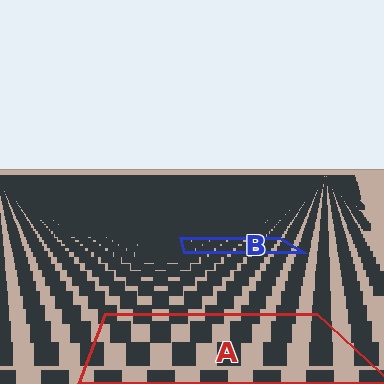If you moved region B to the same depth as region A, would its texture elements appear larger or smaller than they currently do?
They would appear larger. At a closer depth, the same texture elements are projected at a bigger on-screen size.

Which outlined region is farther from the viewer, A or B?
Region B is farther from the viewer — the texture elements inside it appear smaller and more densely packed.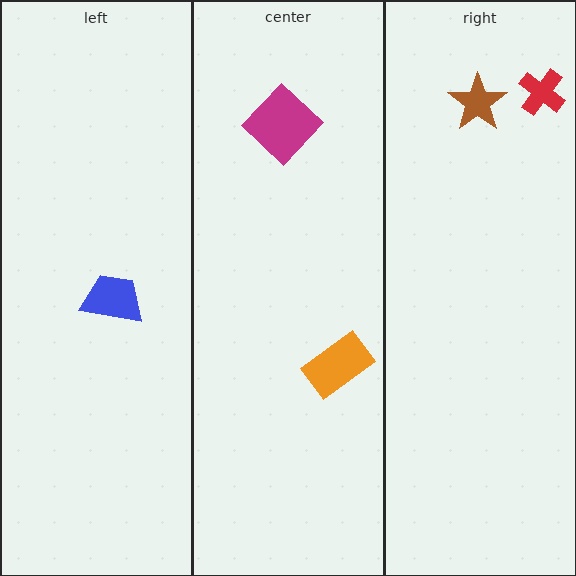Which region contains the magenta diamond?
The center region.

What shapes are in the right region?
The red cross, the brown star.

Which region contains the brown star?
The right region.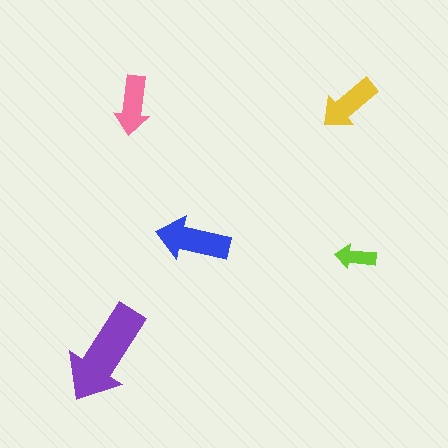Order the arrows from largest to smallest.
the purple one, the blue one, the yellow one, the pink one, the lime one.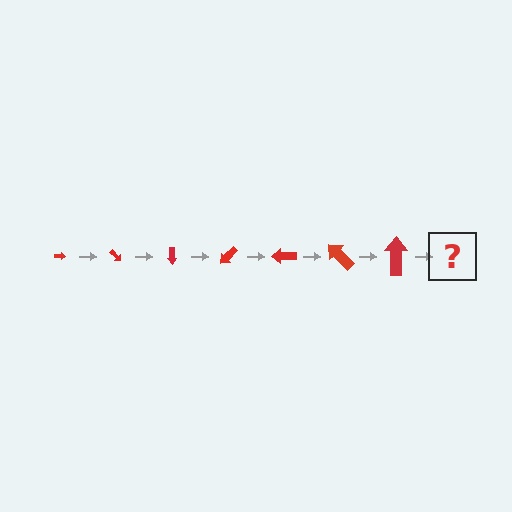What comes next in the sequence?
The next element should be an arrow, larger than the previous one and rotated 315 degrees from the start.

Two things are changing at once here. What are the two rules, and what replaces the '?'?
The two rules are that the arrow grows larger each step and it rotates 45 degrees each step. The '?' should be an arrow, larger than the previous one and rotated 315 degrees from the start.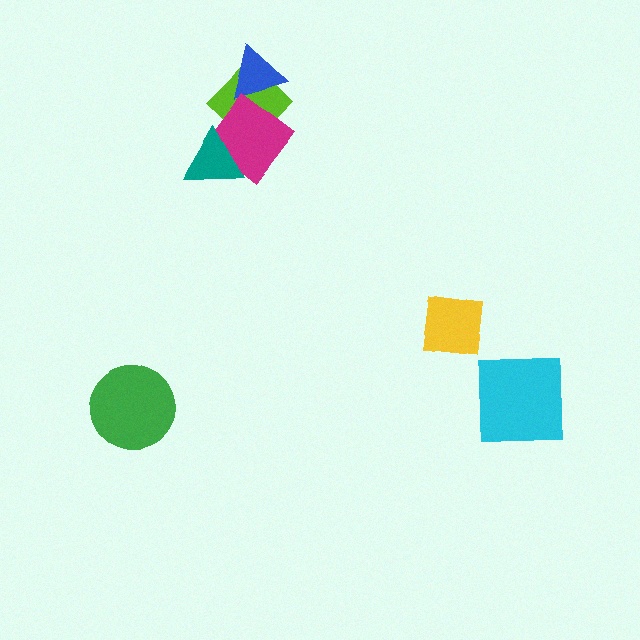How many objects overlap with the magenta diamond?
2 objects overlap with the magenta diamond.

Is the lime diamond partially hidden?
Yes, it is partially covered by another shape.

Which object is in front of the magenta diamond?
The teal triangle is in front of the magenta diamond.